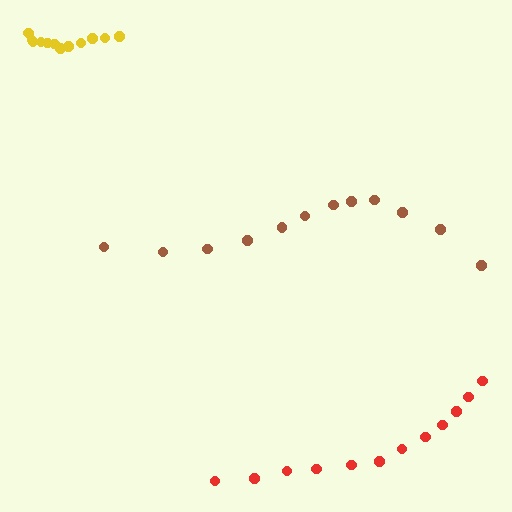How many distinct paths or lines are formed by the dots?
There are 3 distinct paths.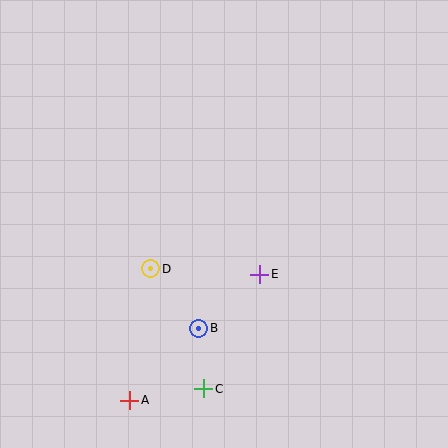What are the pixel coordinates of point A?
Point A is at (130, 400).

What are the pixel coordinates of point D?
Point D is at (151, 269).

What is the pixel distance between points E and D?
The distance between E and D is 109 pixels.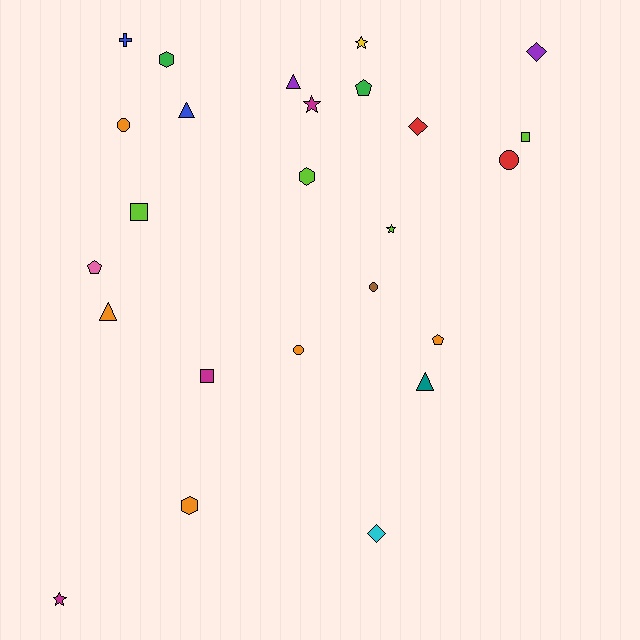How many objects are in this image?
There are 25 objects.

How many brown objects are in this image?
There is 1 brown object.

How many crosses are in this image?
There is 1 cross.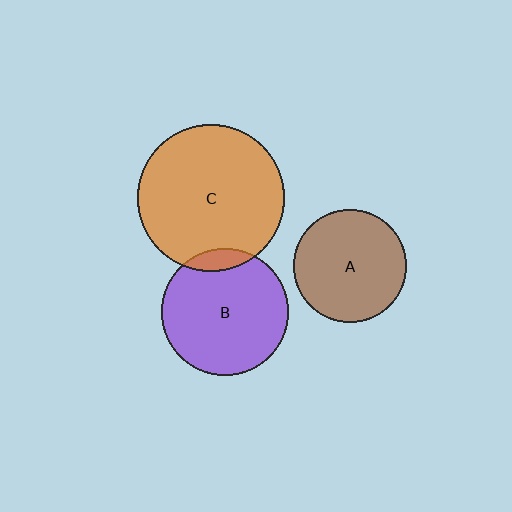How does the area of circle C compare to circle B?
Approximately 1.3 times.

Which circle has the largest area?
Circle C (orange).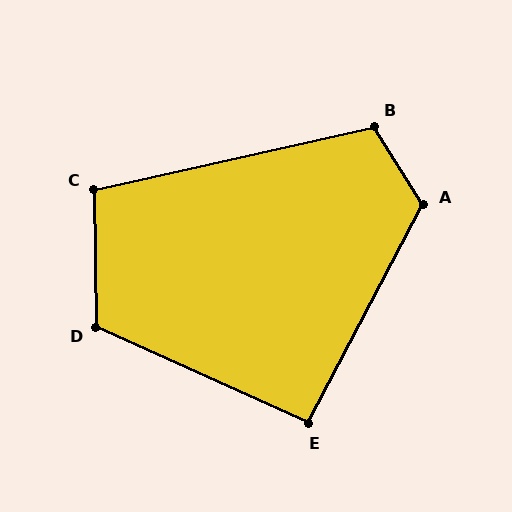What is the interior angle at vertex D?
Approximately 115 degrees (obtuse).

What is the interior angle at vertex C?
Approximately 102 degrees (obtuse).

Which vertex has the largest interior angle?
A, at approximately 120 degrees.